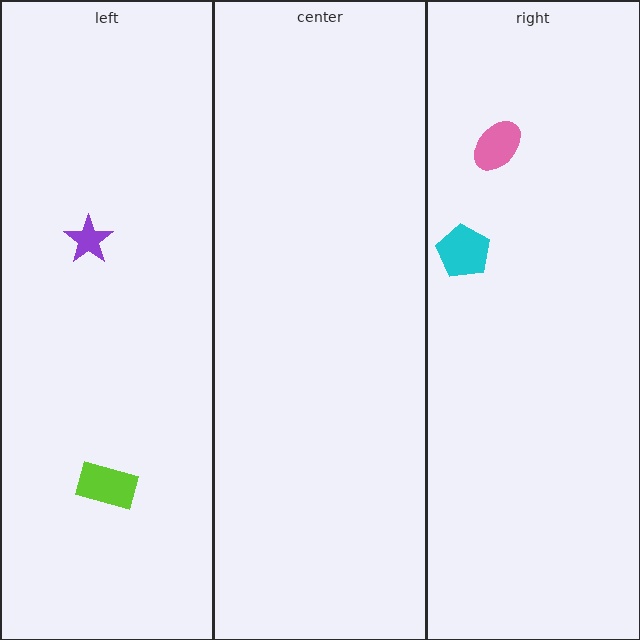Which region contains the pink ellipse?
The right region.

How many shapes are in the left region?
2.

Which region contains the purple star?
The left region.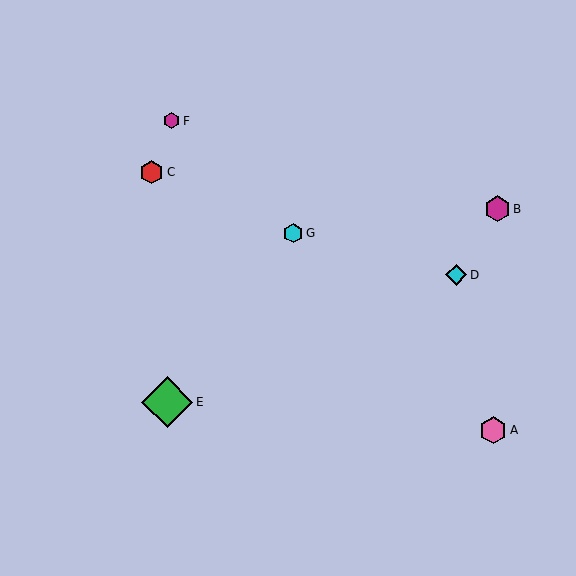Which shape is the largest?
The green diamond (labeled E) is the largest.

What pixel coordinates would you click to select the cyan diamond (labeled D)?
Click at (456, 275) to select the cyan diamond D.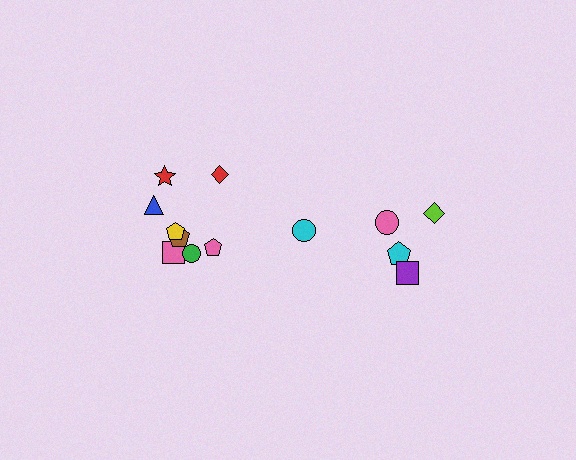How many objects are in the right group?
There are 5 objects.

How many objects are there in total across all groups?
There are 13 objects.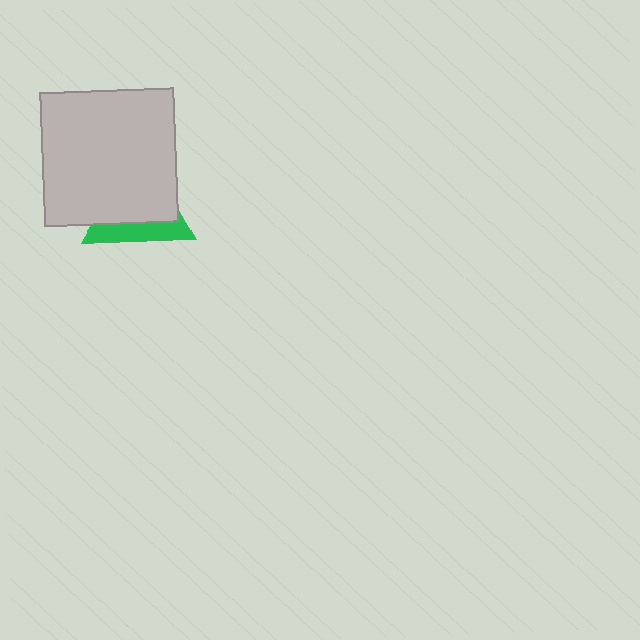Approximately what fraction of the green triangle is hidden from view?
Roughly 67% of the green triangle is hidden behind the light gray square.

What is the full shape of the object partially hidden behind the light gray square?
The partially hidden object is a green triangle.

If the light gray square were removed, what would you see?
You would see the complete green triangle.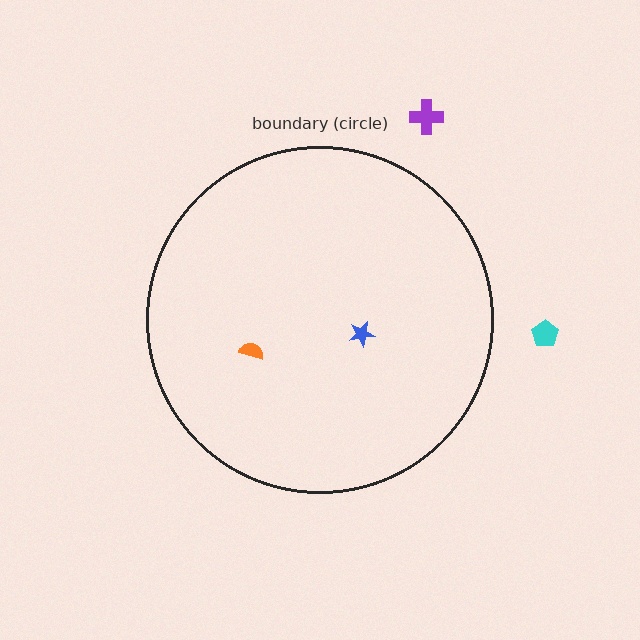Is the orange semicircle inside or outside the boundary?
Inside.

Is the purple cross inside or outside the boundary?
Outside.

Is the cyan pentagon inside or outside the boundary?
Outside.